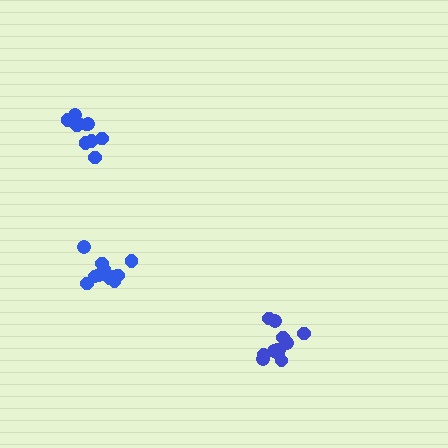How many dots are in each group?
Group 1: 13 dots, Group 2: 12 dots, Group 3: 10 dots (35 total).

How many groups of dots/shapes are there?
There are 3 groups.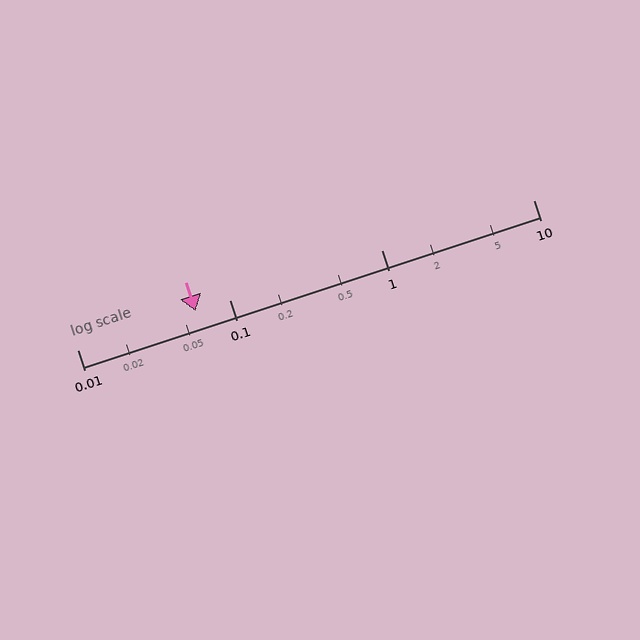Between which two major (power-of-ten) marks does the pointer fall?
The pointer is between 0.01 and 0.1.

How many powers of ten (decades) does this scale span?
The scale spans 3 decades, from 0.01 to 10.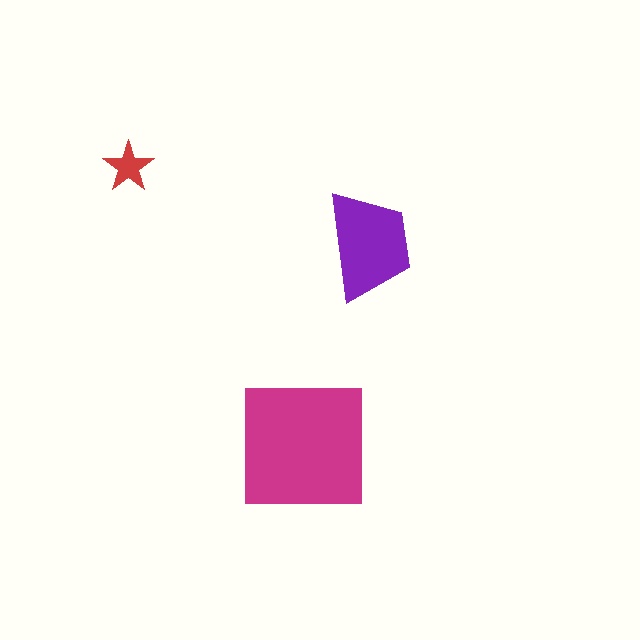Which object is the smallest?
The red star.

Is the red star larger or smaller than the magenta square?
Smaller.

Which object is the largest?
The magenta square.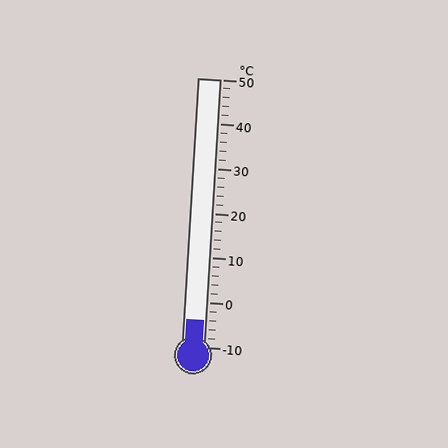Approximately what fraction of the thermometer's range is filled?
The thermometer is filled to approximately 10% of its range.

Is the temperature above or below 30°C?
The temperature is below 30°C.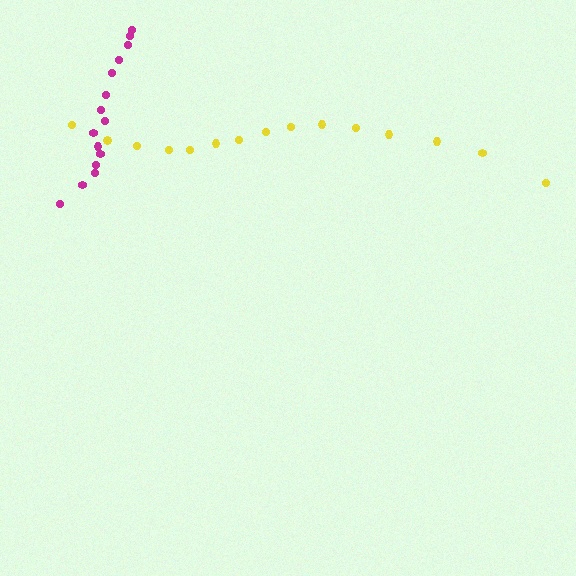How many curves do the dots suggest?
There are 2 distinct paths.